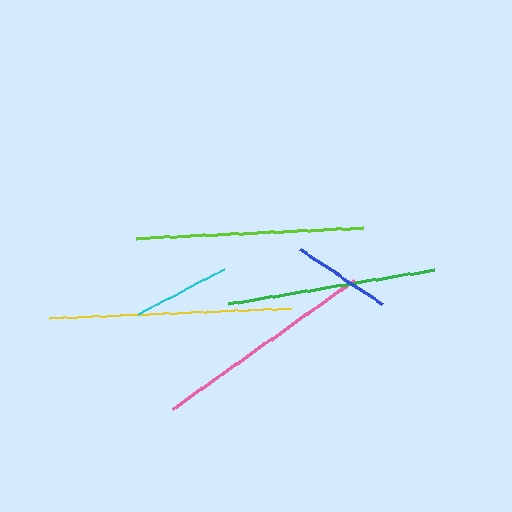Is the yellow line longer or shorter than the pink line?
The yellow line is longer than the pink line.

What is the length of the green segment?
The green segment is approximately 209 pixels long.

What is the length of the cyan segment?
The cyan segment is approximately 96 pixels long.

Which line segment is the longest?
The yellow line is the longest at approximately 242 pixels.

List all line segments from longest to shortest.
From longest to shortest: yellow, lime, pink, green, blue, cyan.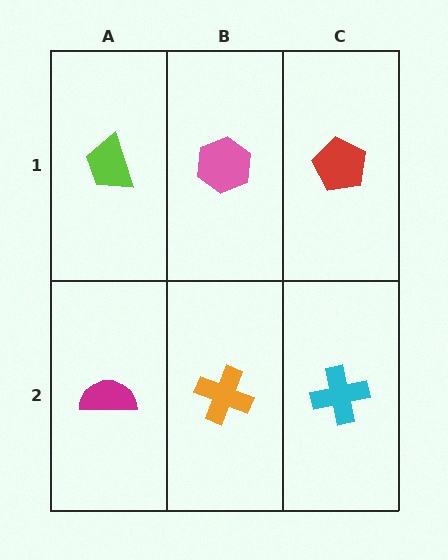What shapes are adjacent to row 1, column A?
A magenta semicircle (row 2, column A), a pink hexagon (row 1, column B).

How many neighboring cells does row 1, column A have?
2.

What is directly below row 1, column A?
A magenta semicircle.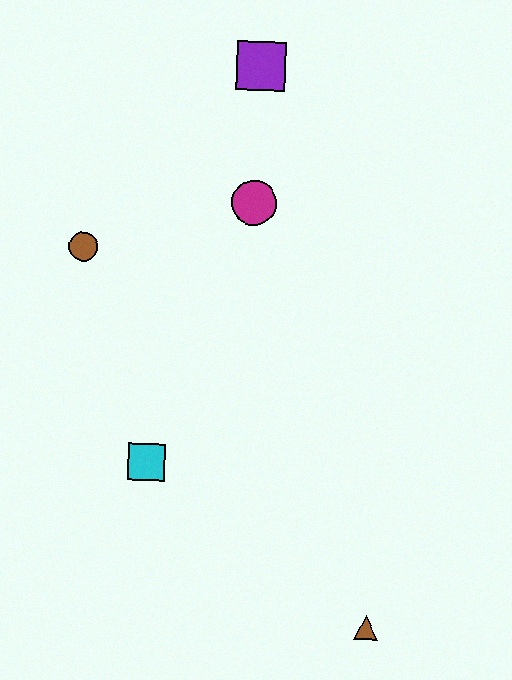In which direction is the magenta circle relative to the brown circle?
The magenta circle is to the right of the brown circle.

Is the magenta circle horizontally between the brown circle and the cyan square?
No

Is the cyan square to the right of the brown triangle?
No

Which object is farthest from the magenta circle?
The brown triangle is farthest from the magenta circle.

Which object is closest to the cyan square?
The brown circle is closest to the cyan square.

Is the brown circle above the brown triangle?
Yes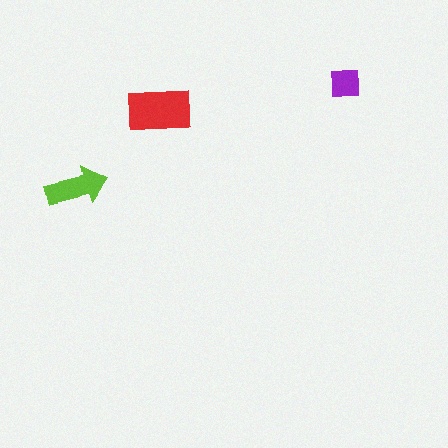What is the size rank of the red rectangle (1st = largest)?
1st.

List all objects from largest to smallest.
The red rectangle, the lime arrow, the purple square.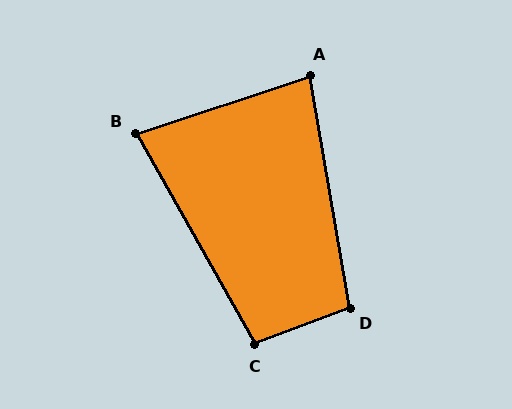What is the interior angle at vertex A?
Approximately 81 degrees (acute).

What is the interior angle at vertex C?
Approximately 99 degrees (obtuse).